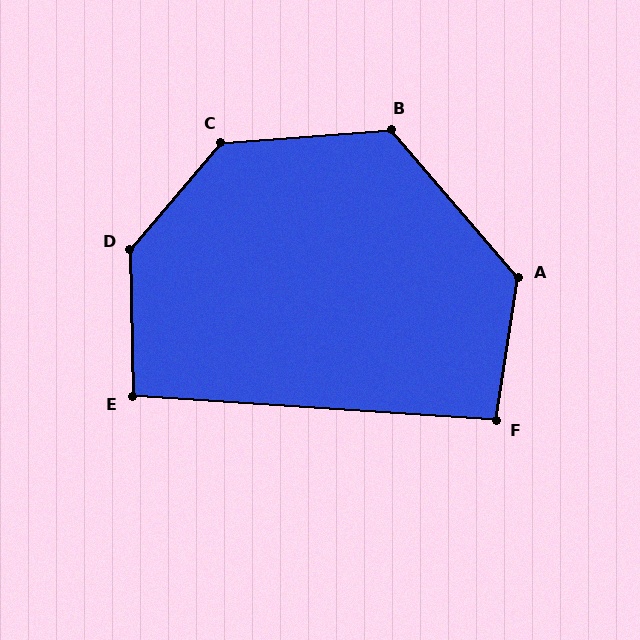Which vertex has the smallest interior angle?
E, at approximately 95 degrees.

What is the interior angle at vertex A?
Approximately 130 degrees (obtuse).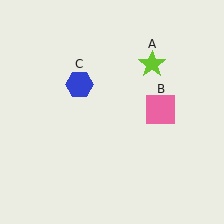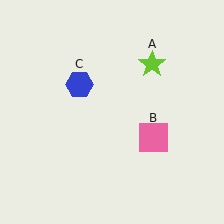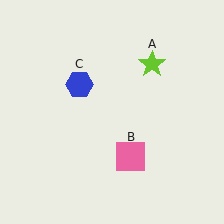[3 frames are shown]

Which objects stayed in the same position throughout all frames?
Lime star (object A) and blue hexagon (object C) remained stationary.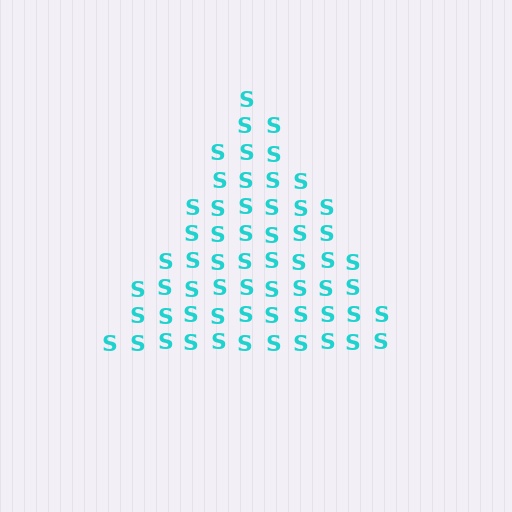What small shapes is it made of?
It is made of small letter S's.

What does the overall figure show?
The overall figure shows a triangle.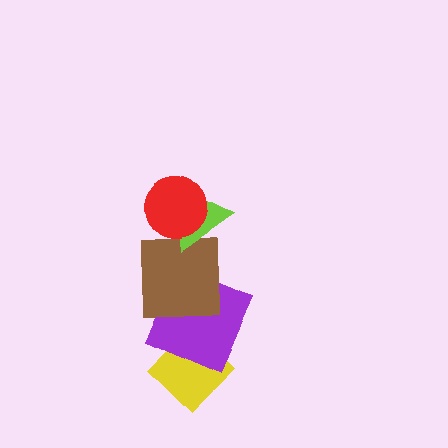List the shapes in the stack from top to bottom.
From top to bottom: the red circle, the lime triangle, the brown square, the purple square, the yellow diamond.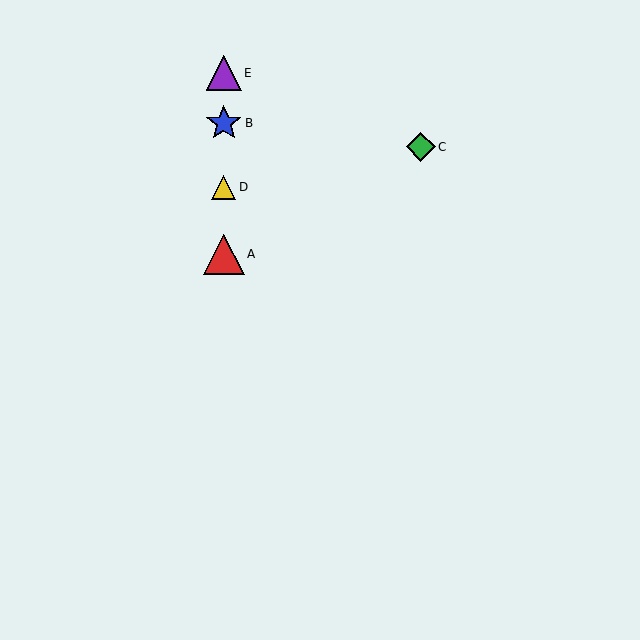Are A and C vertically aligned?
No, A is at x≈224 and C is at x≈421.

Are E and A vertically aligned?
Yes, both are at x≈224.